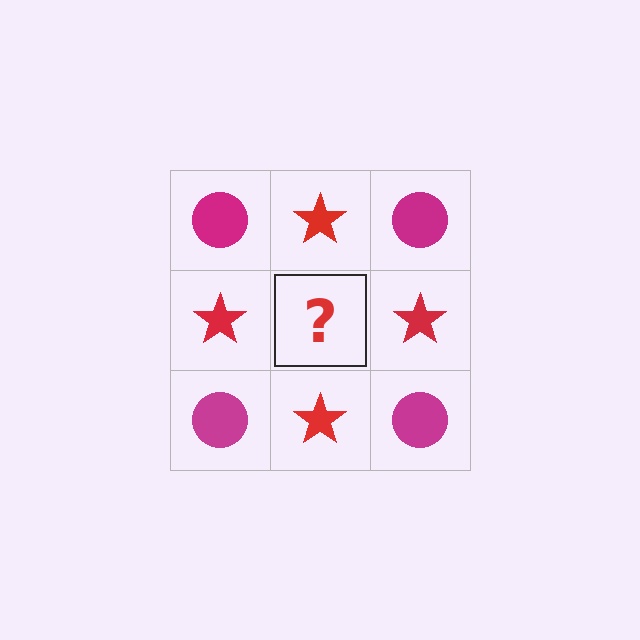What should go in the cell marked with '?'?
The missing cell should contain a magenta circle.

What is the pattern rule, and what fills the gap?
The rule is that it alternates magenta circle and red star in a checkerboard pattern. The gap should be filled with a magenta circle.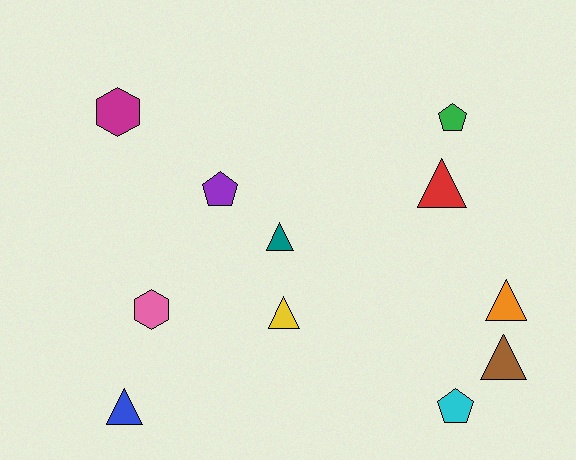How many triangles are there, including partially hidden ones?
There are 6 triangles.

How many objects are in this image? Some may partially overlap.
There are 11 objects.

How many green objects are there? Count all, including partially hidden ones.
There is 1 green object.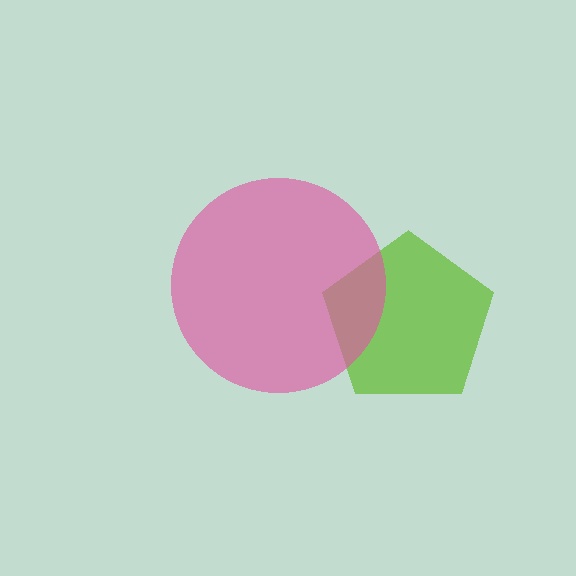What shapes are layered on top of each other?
The layered shapes are: a lime pentagon, a pink circle.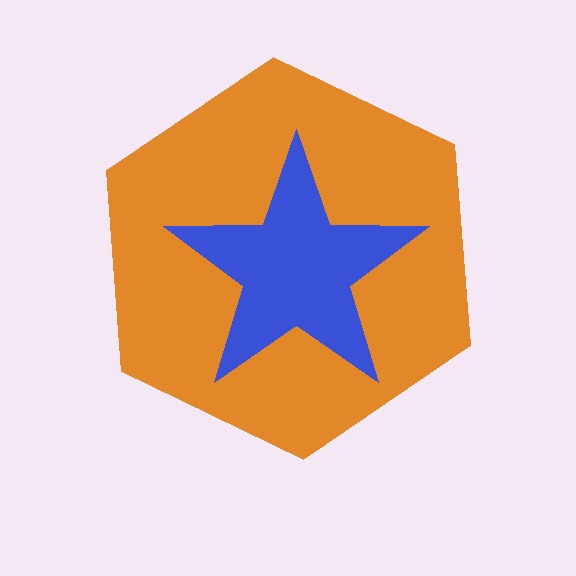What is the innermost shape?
The blue star.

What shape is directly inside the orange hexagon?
The blue star.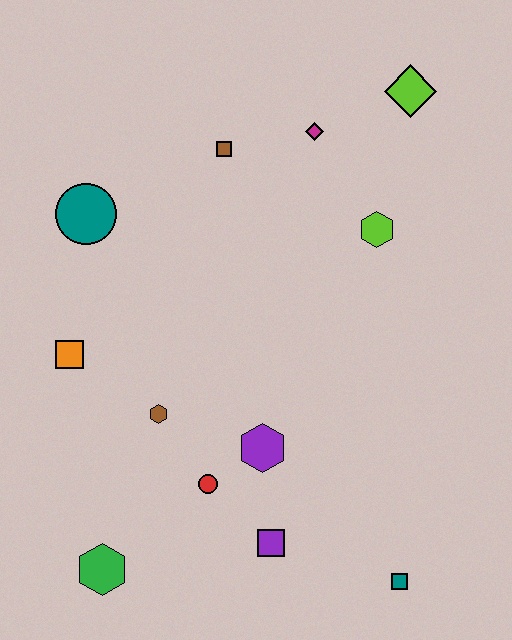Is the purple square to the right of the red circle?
Yes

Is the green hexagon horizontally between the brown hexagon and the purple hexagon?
No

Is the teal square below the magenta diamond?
Yes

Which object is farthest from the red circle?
The lime diamond is farthest from the red circle.